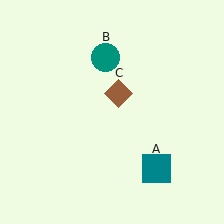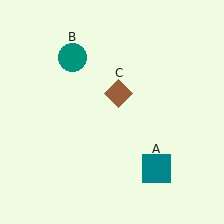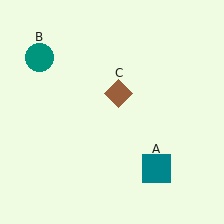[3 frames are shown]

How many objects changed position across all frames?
1 object changed position: teal circle (object B).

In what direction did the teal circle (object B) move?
The teal circle (object B) moved left.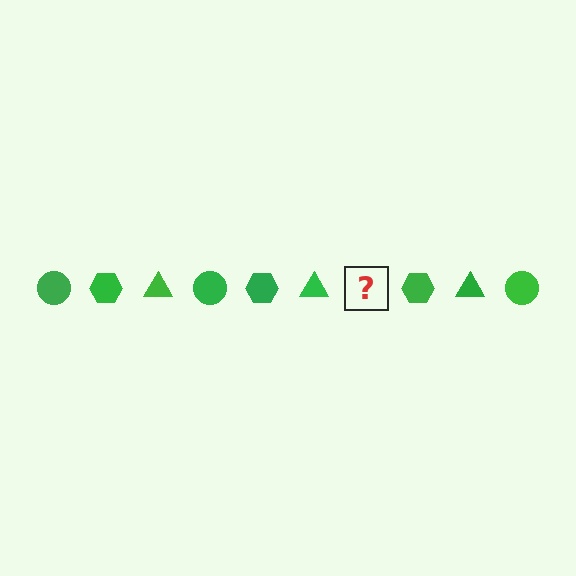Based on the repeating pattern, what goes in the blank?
The blank should be a green circle.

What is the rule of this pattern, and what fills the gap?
The rule is that the pattern cycles through circle, hexagon, triangle shapes in green. The gap should be filled with a green circle.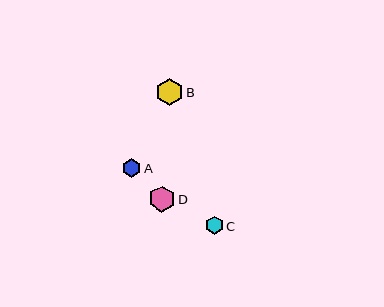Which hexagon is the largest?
Hexagon B is the largest with a size of approximately 27 pixels.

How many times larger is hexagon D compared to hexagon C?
Hexagon D is approximately 1.5 times the size of hexagon C.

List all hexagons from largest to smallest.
From largest to smallest: B, D, A, C.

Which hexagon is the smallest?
Hexagon C is the smallest with a size of approximately 18 pixels.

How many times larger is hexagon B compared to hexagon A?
Hexagon B is approximately 1.5 times the size of hexagon A.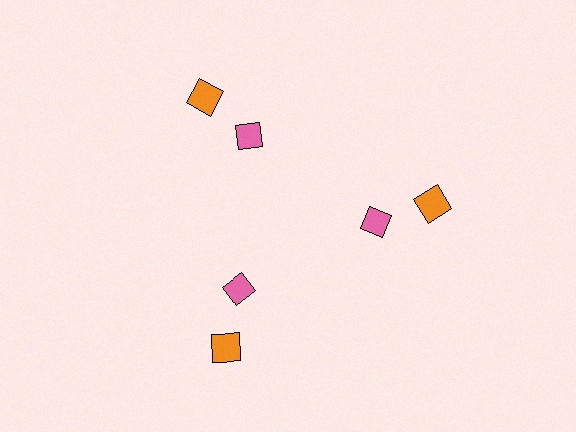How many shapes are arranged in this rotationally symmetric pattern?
There are 6 shapes, arranged in 3 groups of 2.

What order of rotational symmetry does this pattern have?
This pattern has 3-fold rotational symmetry.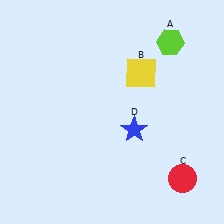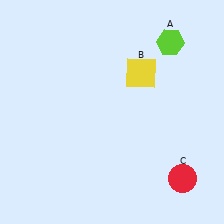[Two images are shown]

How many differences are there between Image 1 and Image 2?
There is 1 difference between the two images.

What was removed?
The blue star (D) was removed in Image 2.